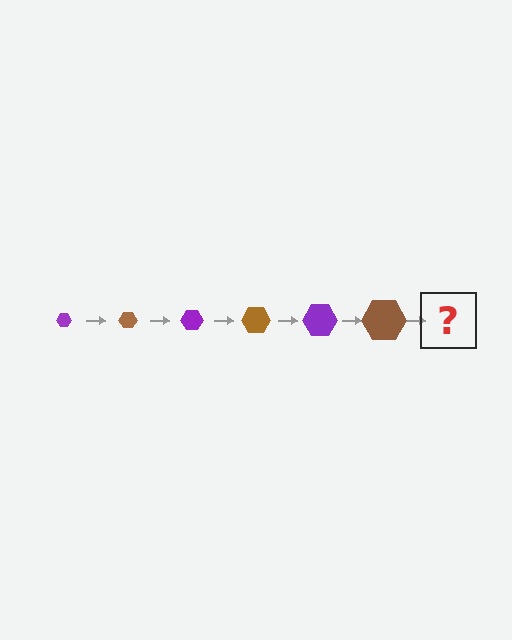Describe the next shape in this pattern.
It should be a purple hexagon, larger than the previous one.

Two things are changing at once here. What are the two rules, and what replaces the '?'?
The two rules are that the hexagon grows larger each step and the color cycles through purple and brown. The '?' should be a purple hexagon, larger than the previous one.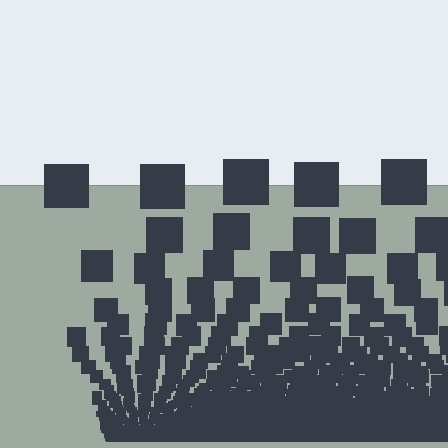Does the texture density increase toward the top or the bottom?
Density increases toward the bottom.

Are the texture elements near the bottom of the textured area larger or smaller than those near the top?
Smaller. The gradient is inverted — elements near the bottom are smaller and denser.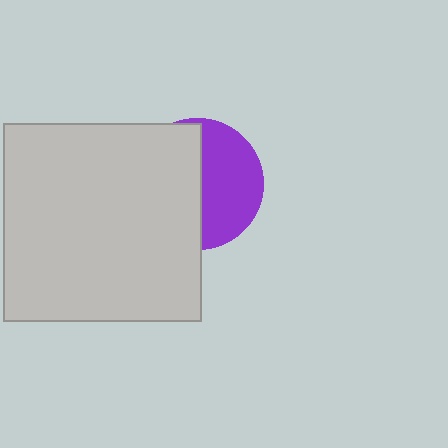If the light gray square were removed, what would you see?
You would see the complete purple circle.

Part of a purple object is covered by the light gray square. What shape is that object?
It is a circle.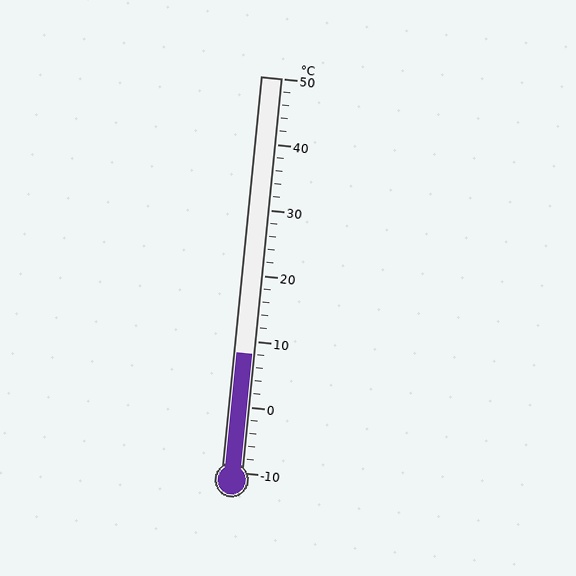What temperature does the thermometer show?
The thermometer shows approximately 8°C.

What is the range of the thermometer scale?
The thermometer scale ranges from -10°C to 50°C.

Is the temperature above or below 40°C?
The temperature is below 40°C.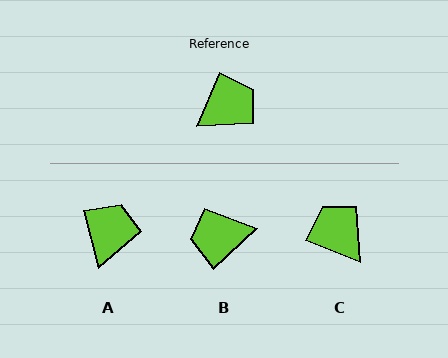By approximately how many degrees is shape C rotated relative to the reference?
Approximately 91 degrees counter-clockwise.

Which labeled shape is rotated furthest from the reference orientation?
B, about 156 degrees away.